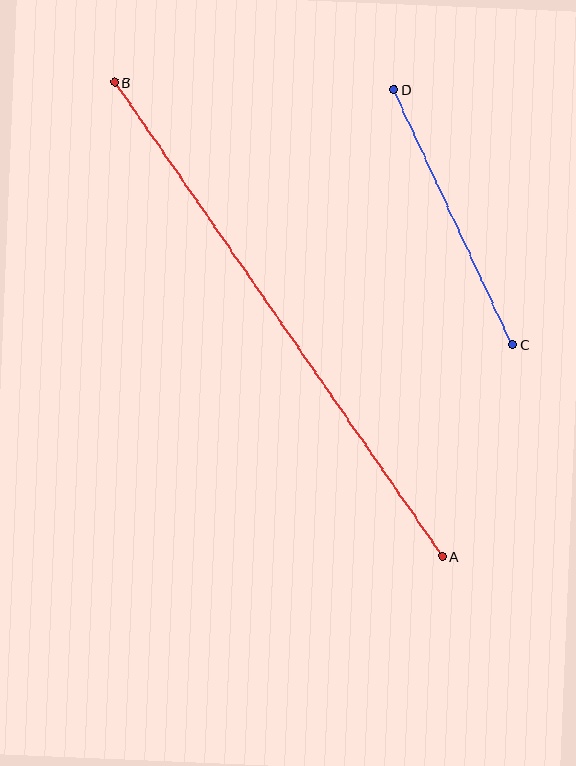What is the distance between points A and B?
The distance is approximately 576 pixels.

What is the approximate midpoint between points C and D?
The midpoint is at approximately (453, 217) pixels.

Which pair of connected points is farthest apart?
Points A and B are farthest apart.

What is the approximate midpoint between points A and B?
The midpoint is at approximately (279, 319) pixels.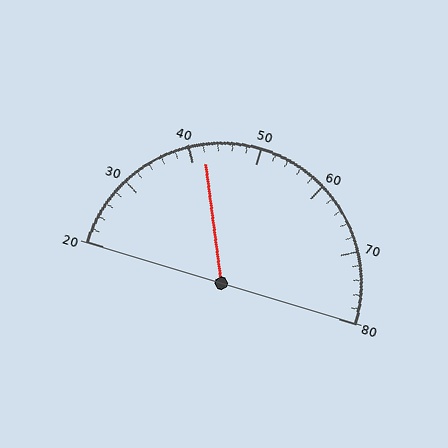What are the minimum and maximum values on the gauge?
The gauge ranges from 20 to 80.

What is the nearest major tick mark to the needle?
The nearest major tick mark is 40.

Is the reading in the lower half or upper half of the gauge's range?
The reading is in the lower half of the range (20 to 80).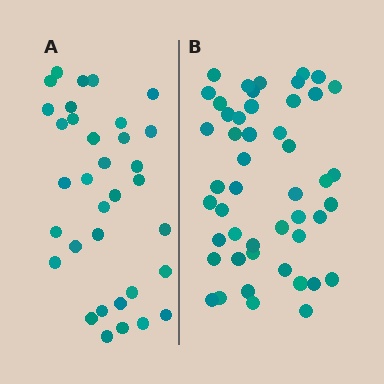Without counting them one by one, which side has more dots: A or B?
Region B (the right region) has more dots.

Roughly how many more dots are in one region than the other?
Region B has approximately 15 more dots than region A.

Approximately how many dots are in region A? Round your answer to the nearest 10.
About 30 dots. (The exact count is 34, which rounds to 30.)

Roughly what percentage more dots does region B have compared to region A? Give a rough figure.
About 40% more.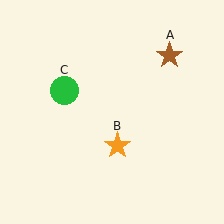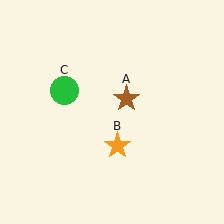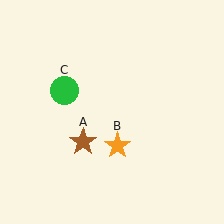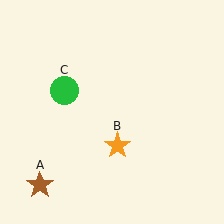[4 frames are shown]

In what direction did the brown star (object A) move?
The brown star (object A) moved down and to the left.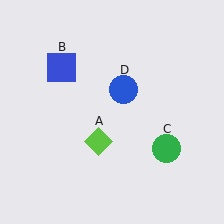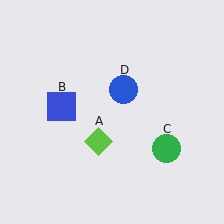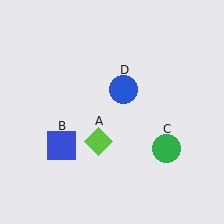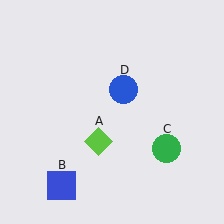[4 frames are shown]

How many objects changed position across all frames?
1 object changed position: blue square (object B).